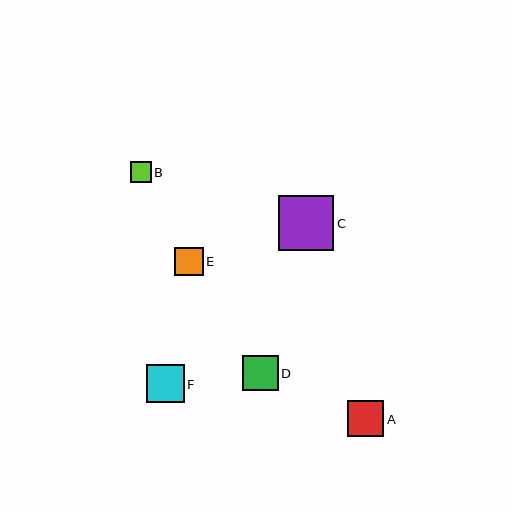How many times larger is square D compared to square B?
Square D is approximately 1.7 times the size of square B.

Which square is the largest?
Square C is the largest with a size of approximately 55 pixels.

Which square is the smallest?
Square B is the smallest with a size of approximately 21 pixels.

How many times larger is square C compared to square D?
Square C is approximately 1.5 times the size of square D.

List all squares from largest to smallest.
From largest to smallest: C, F, D, A, E, B.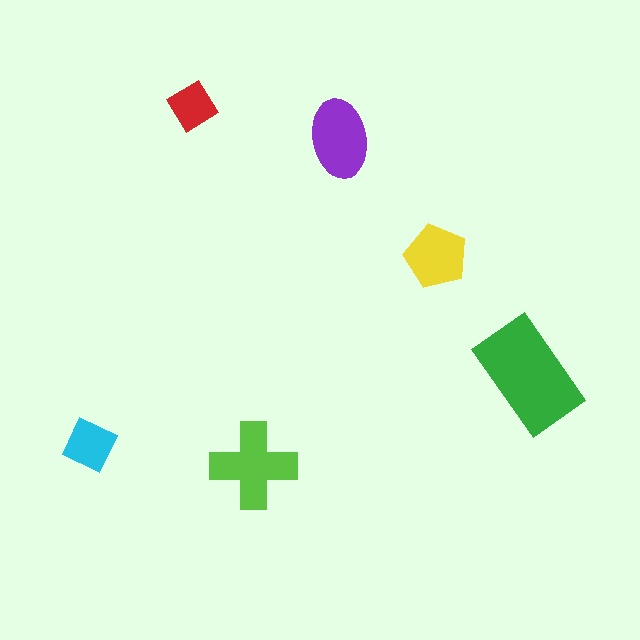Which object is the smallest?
The red diamond.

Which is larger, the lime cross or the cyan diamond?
The lime cross.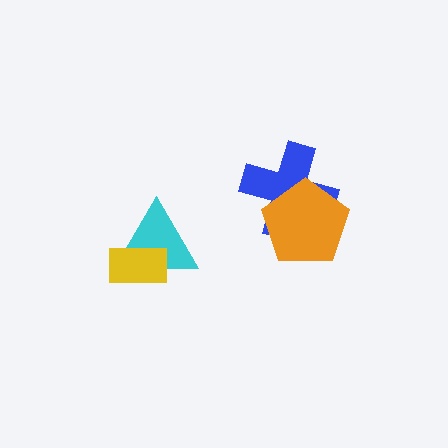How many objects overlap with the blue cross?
1 object overlaps with the blue cross.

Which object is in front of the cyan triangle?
The yellow rectangle is in front of the cyan triangle.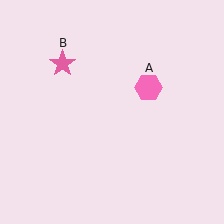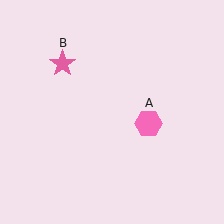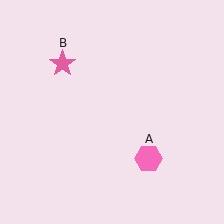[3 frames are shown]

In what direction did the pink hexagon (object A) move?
The pink hexagon (object A) moved down.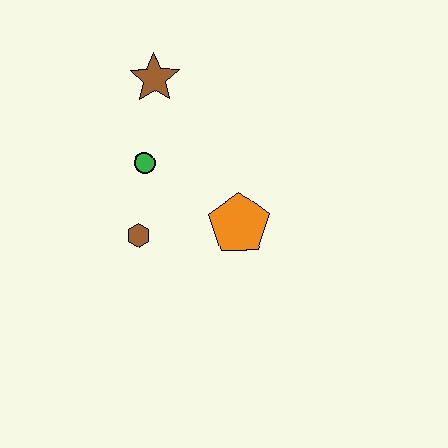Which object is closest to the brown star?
The green circle is closest to the brown star.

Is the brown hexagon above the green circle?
No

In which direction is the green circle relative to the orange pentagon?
The green circle is to the left of the orange pentagon.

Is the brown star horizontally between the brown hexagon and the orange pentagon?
Yes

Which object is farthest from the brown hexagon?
The brown star is farthest from the brown hexagon.